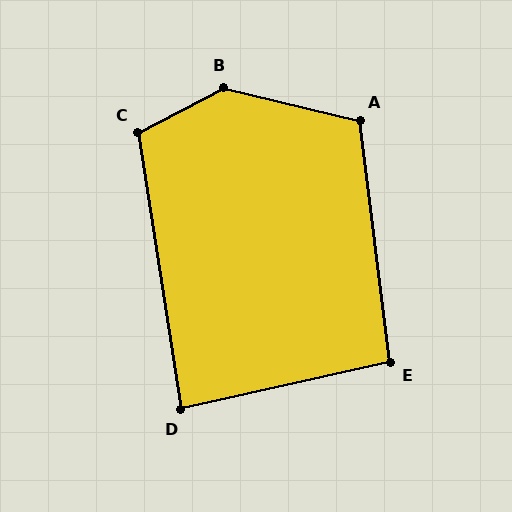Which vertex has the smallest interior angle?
D, at approximately 86 degrees.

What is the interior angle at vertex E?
Approximately 96 degrees (obtuse).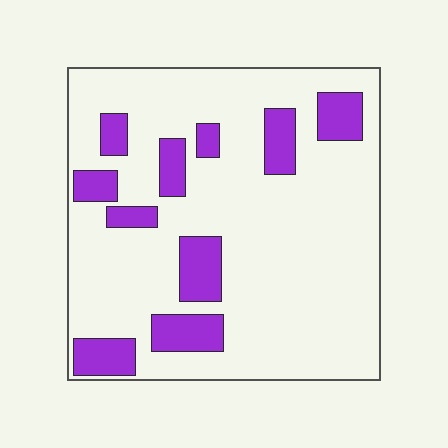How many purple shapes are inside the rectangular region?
10.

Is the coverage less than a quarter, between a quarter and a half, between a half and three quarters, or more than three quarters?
Less than a quarter.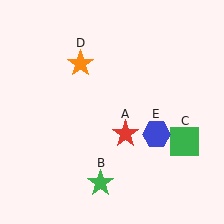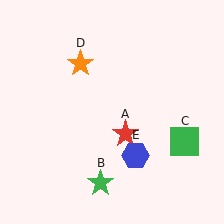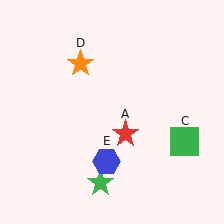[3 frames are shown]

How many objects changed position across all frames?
1 object changed position: blue hexagon (object E).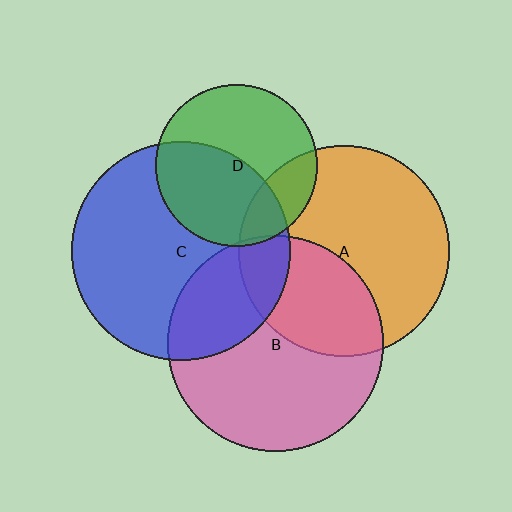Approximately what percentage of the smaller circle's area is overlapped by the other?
Approximately 15%.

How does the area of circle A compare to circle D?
Approximately 1.7 times.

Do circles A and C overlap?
Yes.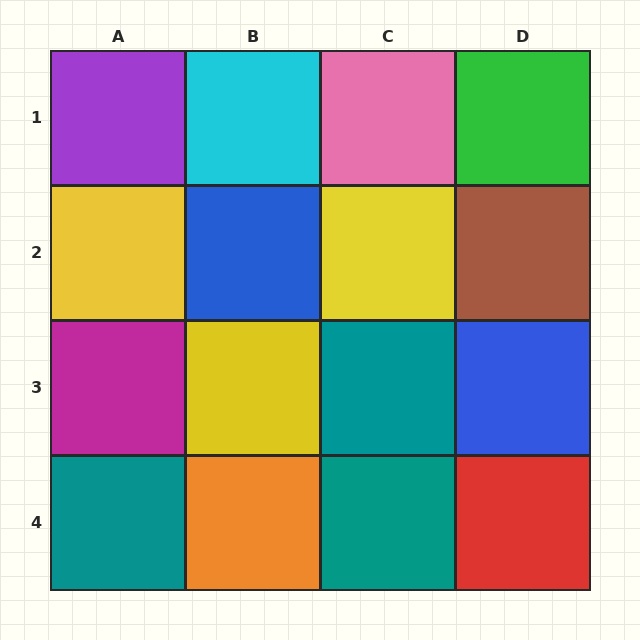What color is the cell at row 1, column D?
Green.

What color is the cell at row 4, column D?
Red.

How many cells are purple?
1 cell is purple.